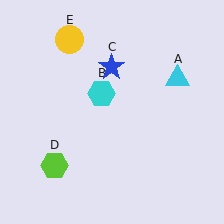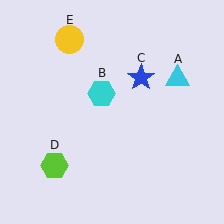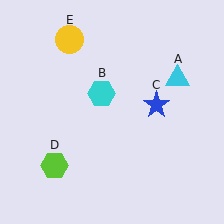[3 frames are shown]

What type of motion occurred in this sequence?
The blue star (object C) rotated clockwise around the center of the scene.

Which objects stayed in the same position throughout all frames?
Cyan triangle (object A) and cyan hexagon (object B) and lime hexagon (object D) and yellow circle (object E) remained stationary.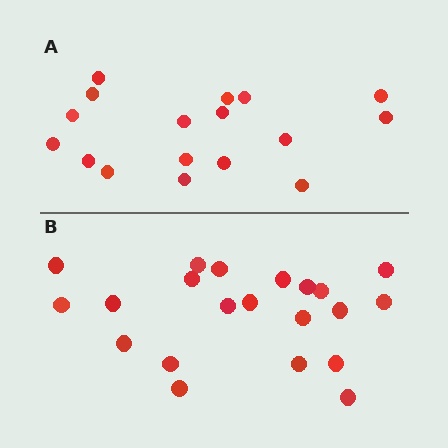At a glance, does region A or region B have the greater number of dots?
Region B (the bottom region) has more dots.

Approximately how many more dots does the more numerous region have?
Region B has about 4 more dots than region A.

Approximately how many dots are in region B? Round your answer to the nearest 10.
About 20 dots. (The exact count is 21, which rounds to 20.)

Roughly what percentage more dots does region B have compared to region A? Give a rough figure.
About 25% more.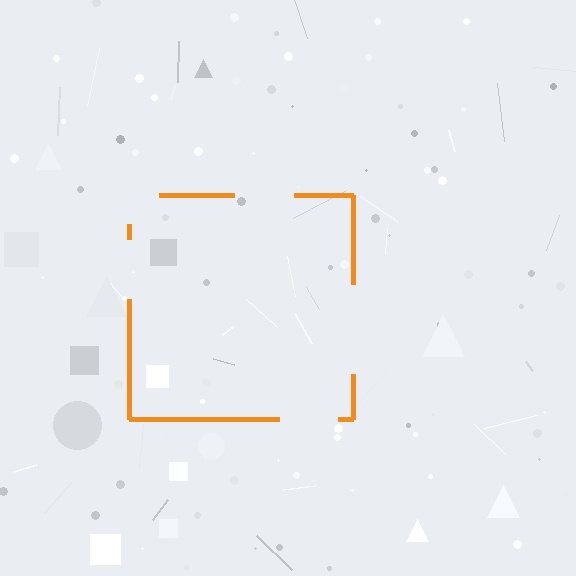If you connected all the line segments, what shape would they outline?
They would outline a square.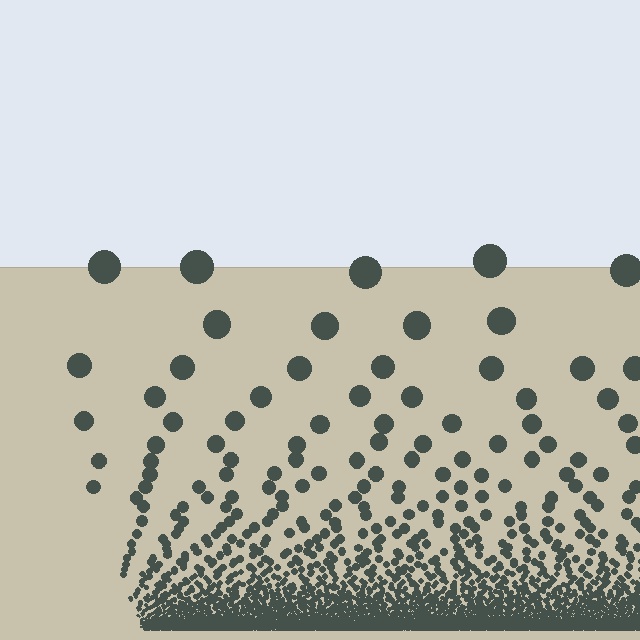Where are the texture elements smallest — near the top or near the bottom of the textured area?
Near the bottom.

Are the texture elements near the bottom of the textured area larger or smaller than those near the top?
Smaller. The gradient is inverted — elements near the bottom are smaller and denser.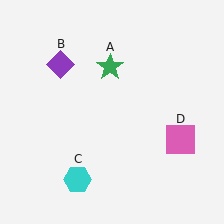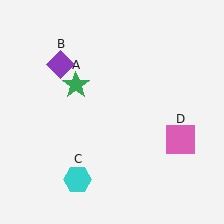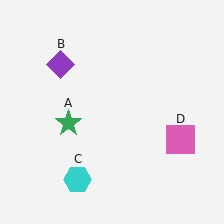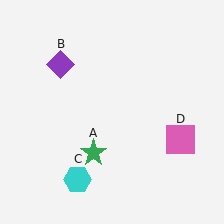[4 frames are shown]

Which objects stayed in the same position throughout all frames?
Purple diamond (object B) and cyan hexagon (object C) and pink square (object D) remained stationary.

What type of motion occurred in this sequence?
The green star (object A) rotated counterclockwise around the center of the scene.